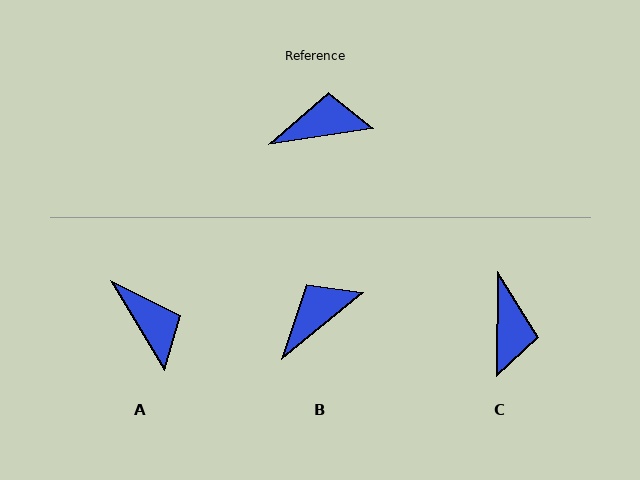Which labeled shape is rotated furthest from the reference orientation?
C, about 99 degrees away.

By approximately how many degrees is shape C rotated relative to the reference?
Approximately 99 degrees clockwise.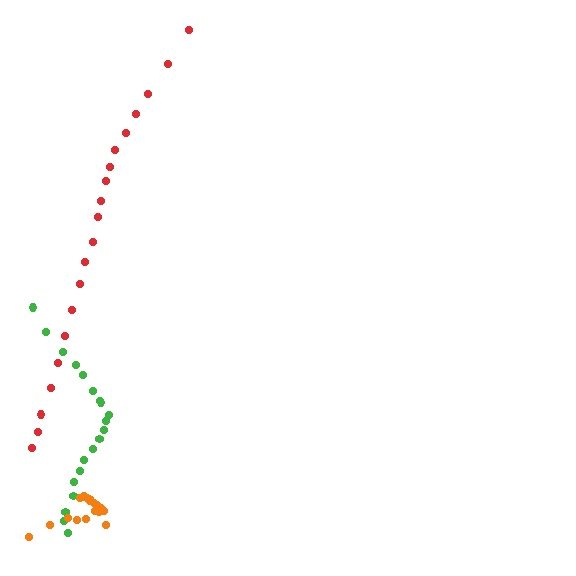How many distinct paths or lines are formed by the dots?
There are 3 distinct paths.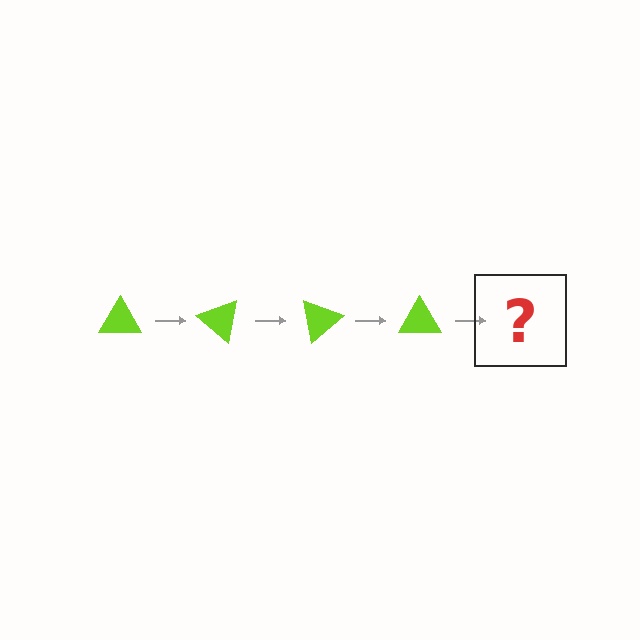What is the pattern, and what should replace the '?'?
The pattern is that the triangle rotates 40 degrees each step. The '?' should be a lime triangle rotated 160 degrees.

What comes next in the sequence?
The next element should be a lime triangle rotated 160 degrees.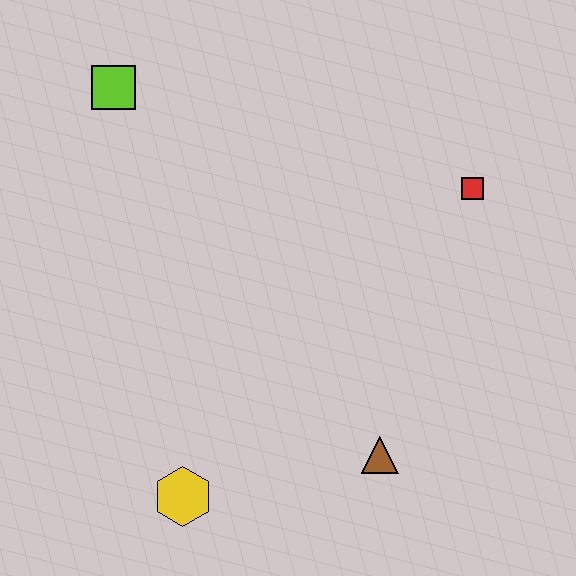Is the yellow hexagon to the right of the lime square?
Yes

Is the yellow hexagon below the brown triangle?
Yes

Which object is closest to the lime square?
The red square is closest to the lime square.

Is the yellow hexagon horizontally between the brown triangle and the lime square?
Yes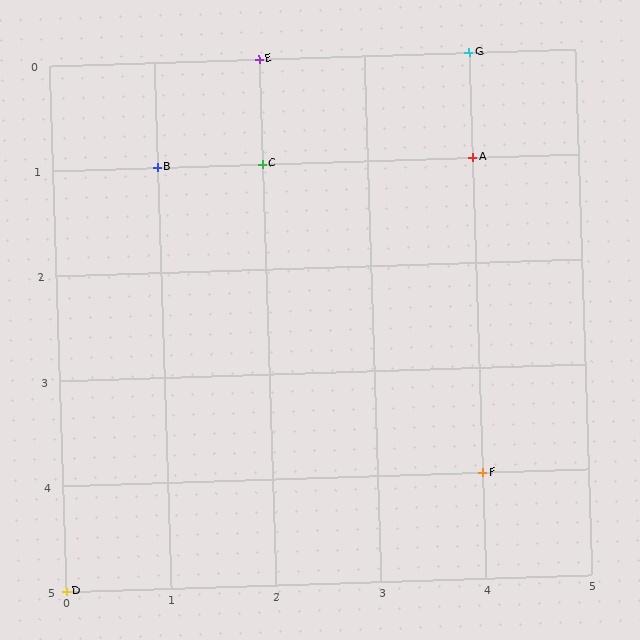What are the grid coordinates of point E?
Point E is at grid coordinates (2, 0).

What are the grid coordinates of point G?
Point G is at grid coordinates (4, 0).